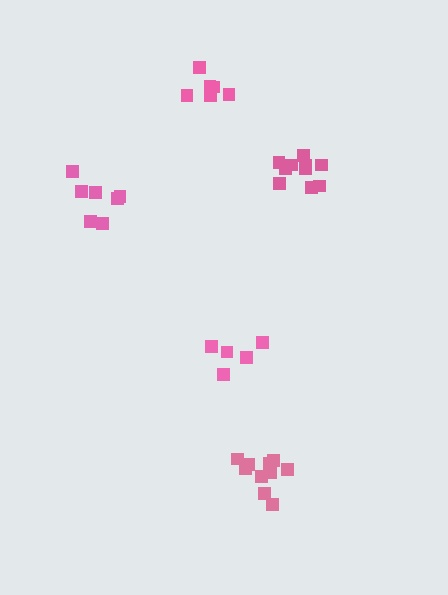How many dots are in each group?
Group 1: 7 dots, Group 2: 5 dots, Group 3: 10 dots, Group 4: 10 dots, Group 5: 6 dots (38 total).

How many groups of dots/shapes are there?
There are 5 groups.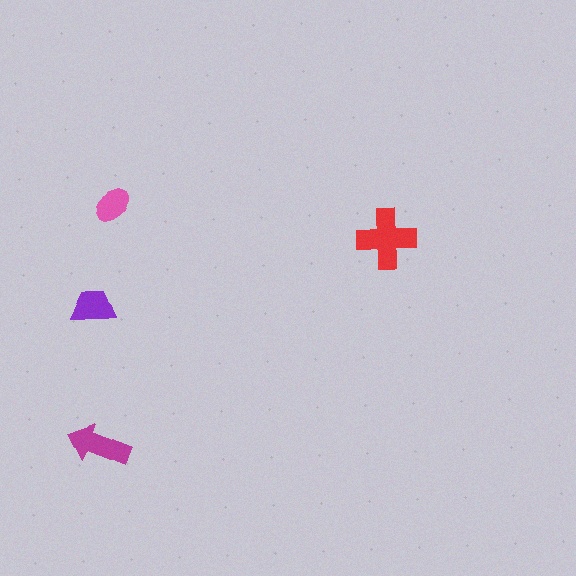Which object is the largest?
The red cross.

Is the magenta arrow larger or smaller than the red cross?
Smaller.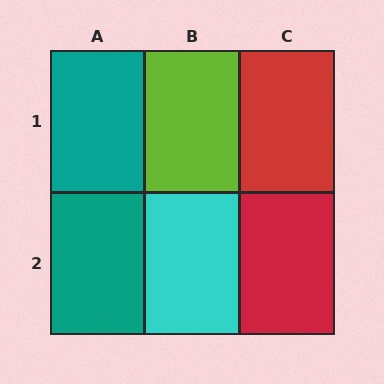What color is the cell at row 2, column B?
Cyan.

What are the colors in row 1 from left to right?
Teal, lime, red.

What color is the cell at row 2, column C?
Red.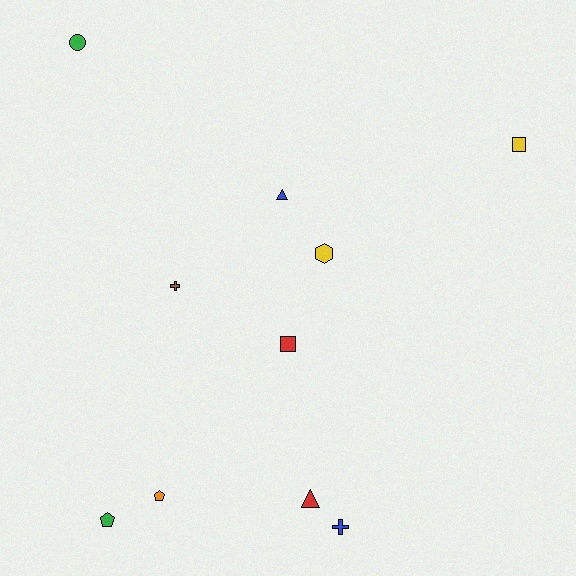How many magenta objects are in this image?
There are no magenta objects.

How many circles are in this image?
There is 1 circle.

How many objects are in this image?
There are 10 objects.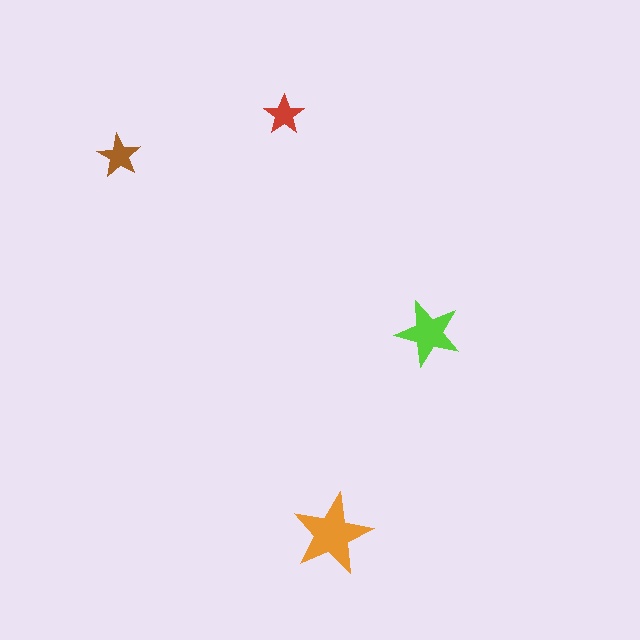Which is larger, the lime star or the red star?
The lime one.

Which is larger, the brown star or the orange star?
The orange one.